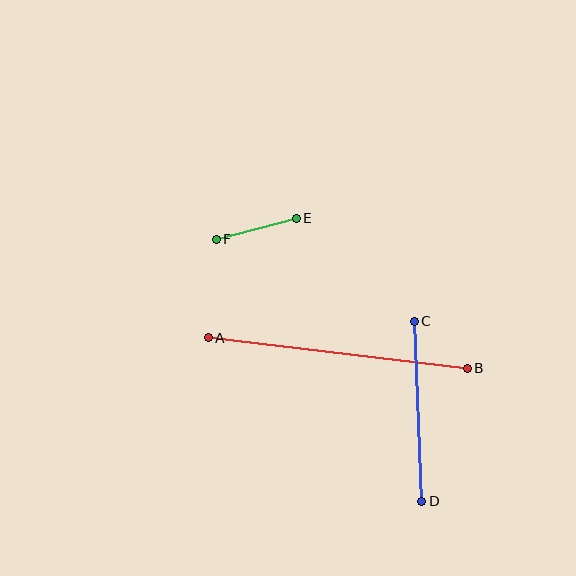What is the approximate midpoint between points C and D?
The midpoint is at approximately (418, 411) pixels.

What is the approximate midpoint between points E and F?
The midpoint is at approximately (256, 229) pixels.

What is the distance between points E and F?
The distance is approximately 83 pixels.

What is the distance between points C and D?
The distance is approximately 180 pixels.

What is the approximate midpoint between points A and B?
The midpoint is at approximately (338, 353) pixels.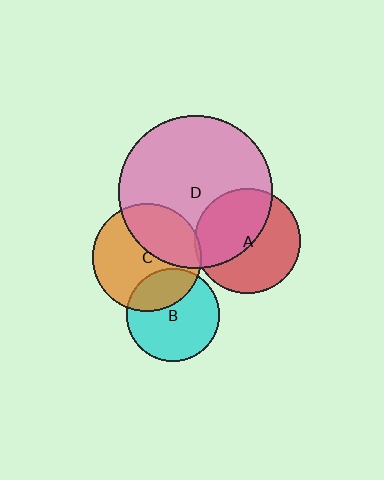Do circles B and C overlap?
Yes.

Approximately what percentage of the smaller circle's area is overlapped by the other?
Approximately 30%.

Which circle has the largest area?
Circle D (pink).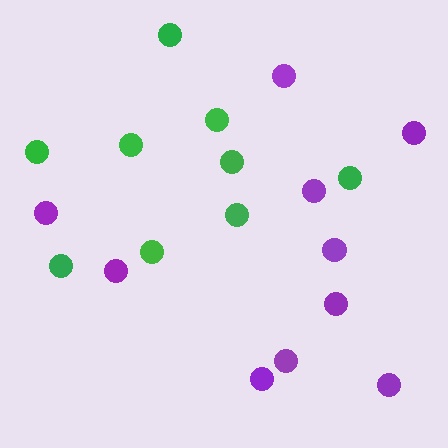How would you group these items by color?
There are 2 groups: one group of green circles (9) and one group of purple circles (10).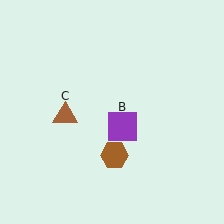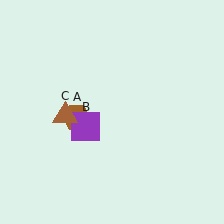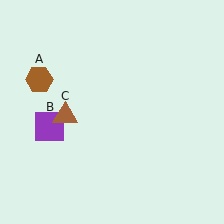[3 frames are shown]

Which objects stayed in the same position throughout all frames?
Brown triangle (object C) remained stationary.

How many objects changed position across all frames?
2 objects changed position: brown hexagon (object A), purple square (object B).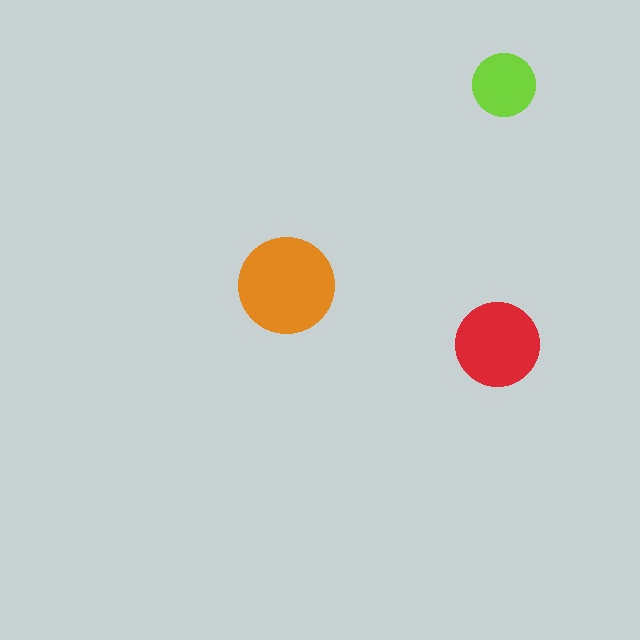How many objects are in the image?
There are 3 objects in the image.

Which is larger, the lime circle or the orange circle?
The orange one.